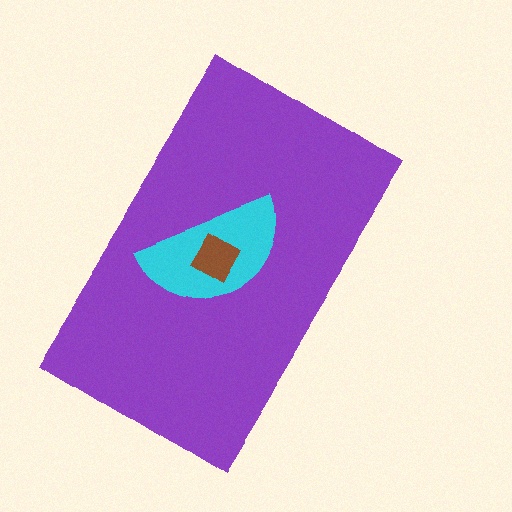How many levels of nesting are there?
3.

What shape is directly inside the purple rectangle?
The cyan semicircle.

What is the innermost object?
The brown square.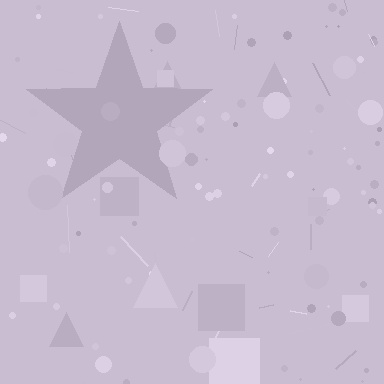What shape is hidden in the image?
A star is hidden in the image.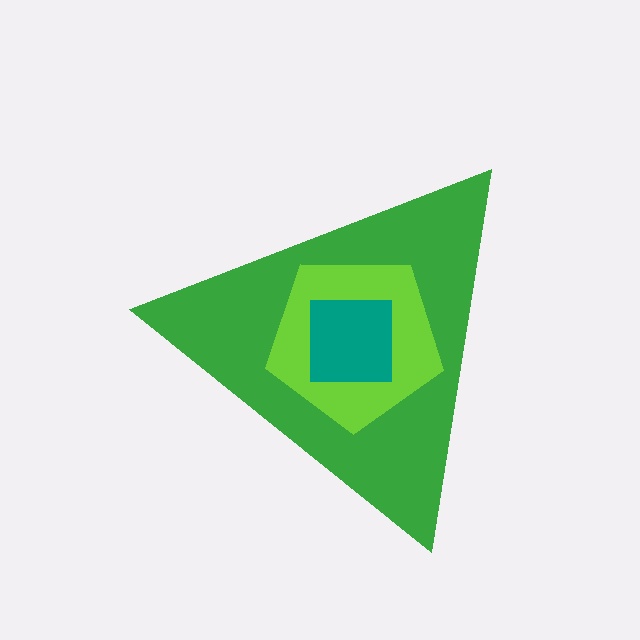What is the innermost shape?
The teal square.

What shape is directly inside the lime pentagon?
The teal square.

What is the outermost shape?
The green triangle.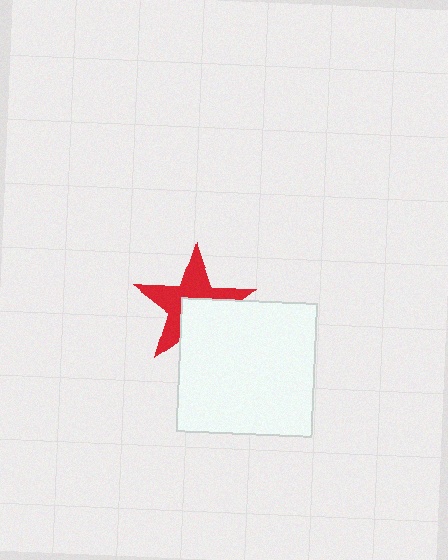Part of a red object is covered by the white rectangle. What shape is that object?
It is a star.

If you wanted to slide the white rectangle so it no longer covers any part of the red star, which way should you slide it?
Slide it toward the lower-right — that is the most direct way to separate the two shapes.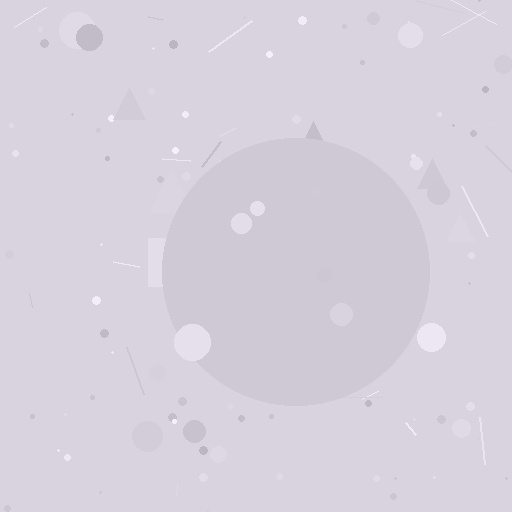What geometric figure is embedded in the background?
A circle is embedded in the background.